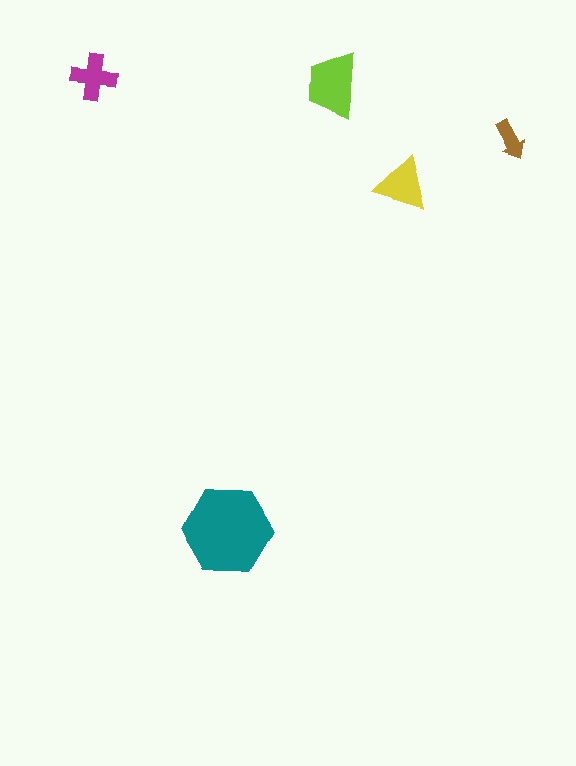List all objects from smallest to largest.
The brown arrow, the magenta cross, the yellow triangle, the lime trapezoid, the teal hexagon.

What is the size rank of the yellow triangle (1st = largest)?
3rd.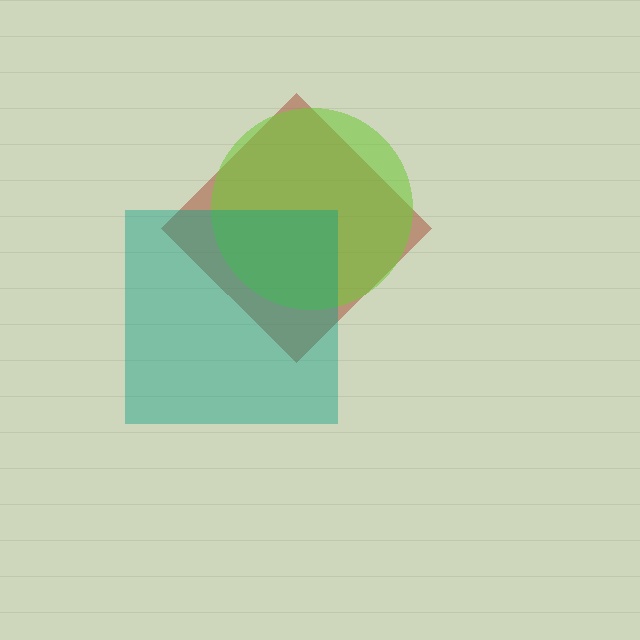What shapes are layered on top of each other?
The layered shapes are: a brown diamond, a lime circle, a teal square.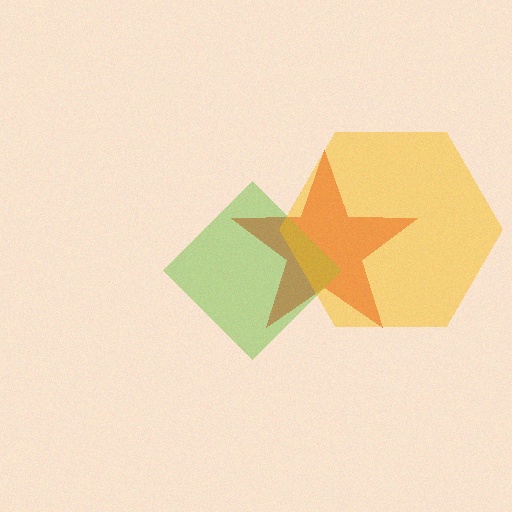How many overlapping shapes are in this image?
There are 3 overlapping shapes in the image.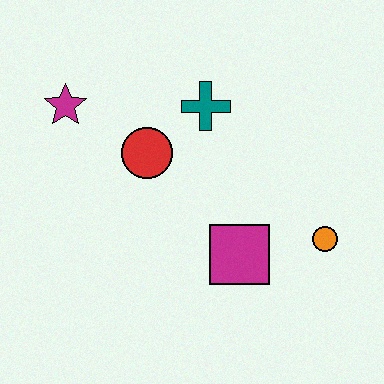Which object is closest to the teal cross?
The red circle is closest to the teal cross.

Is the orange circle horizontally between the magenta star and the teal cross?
No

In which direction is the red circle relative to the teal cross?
The red circle is to the left of the teal cross.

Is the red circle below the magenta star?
Yes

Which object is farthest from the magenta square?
The magenta star is farthest from the magenta square.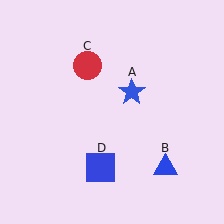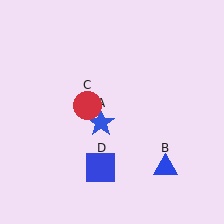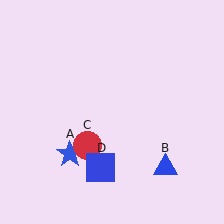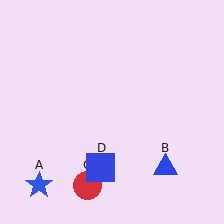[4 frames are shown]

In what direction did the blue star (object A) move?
The blue star (object A) moved down and to the left.